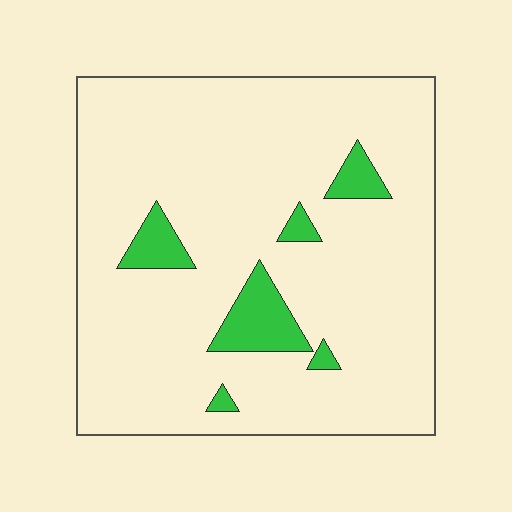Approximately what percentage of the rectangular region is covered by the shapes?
Approximately 10%.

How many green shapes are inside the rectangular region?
6.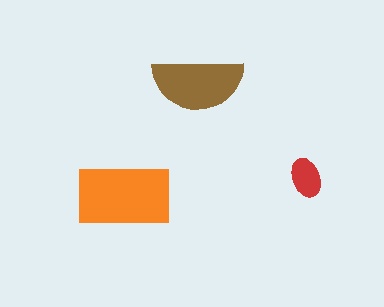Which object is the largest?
The orange rectangle.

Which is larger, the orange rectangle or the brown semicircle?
The orange rectangle.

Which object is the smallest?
The red ellipse.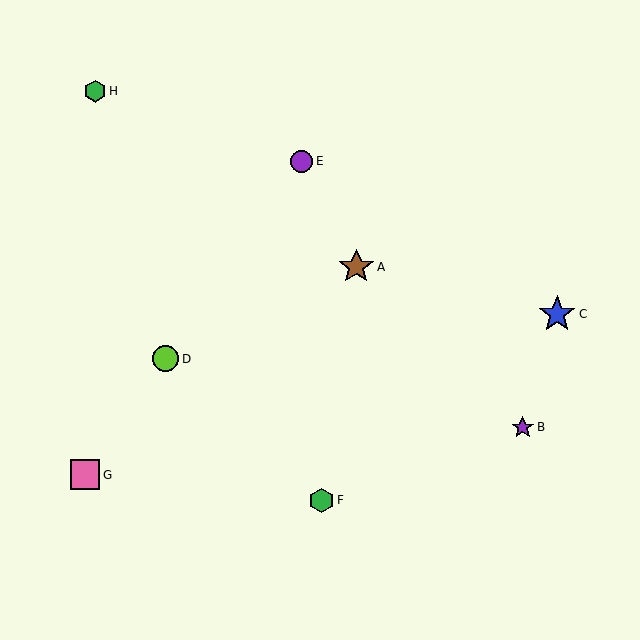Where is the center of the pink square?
The center of the pink square is at (85, 475).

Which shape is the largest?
The blue star (labeled C) is the largest.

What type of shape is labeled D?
Shape D is a lime circle.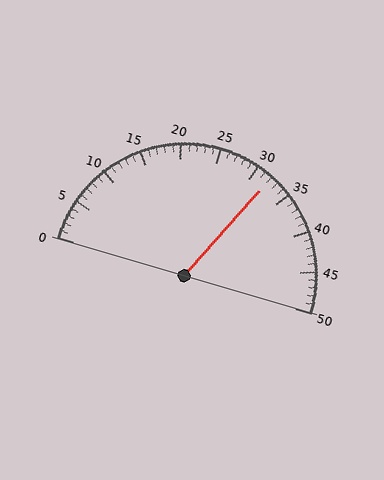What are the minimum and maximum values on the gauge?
The gauge ranges from 0 to 50.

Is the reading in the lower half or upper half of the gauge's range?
The reading is in the upper half of the range (0 to 50).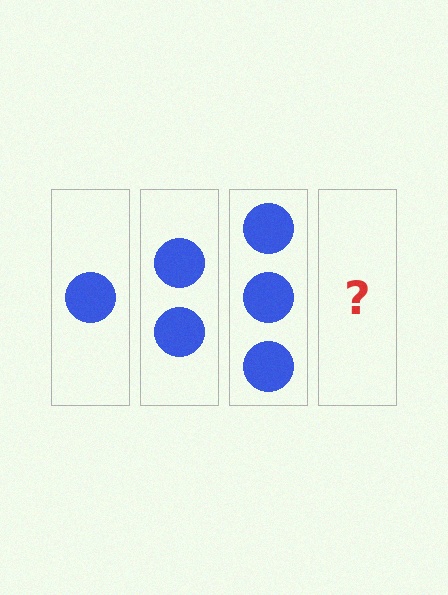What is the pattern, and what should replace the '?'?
The pattern is that each step adds one more circle. The '?' should be 4 circles.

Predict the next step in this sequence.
The next step is 4 circles.